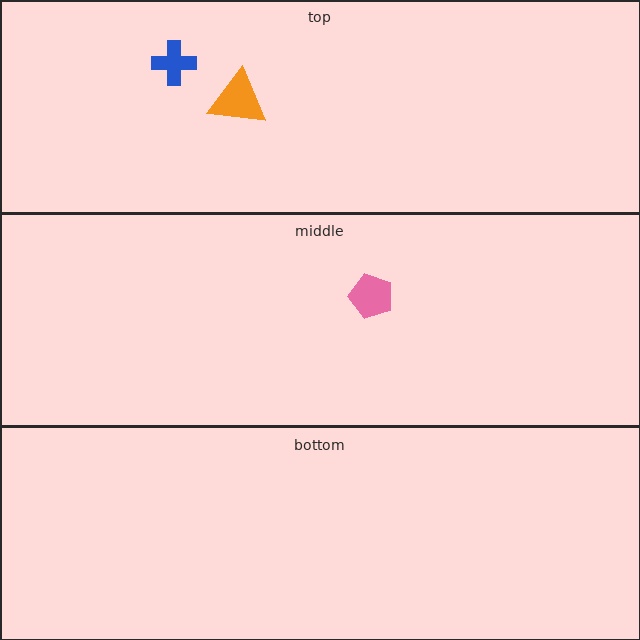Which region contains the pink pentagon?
The middle region.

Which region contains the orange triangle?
The top region.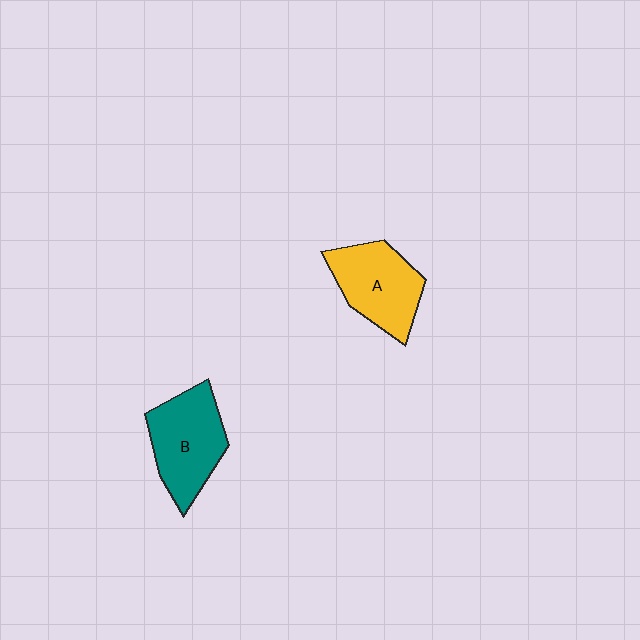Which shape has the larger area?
Shape B (teal).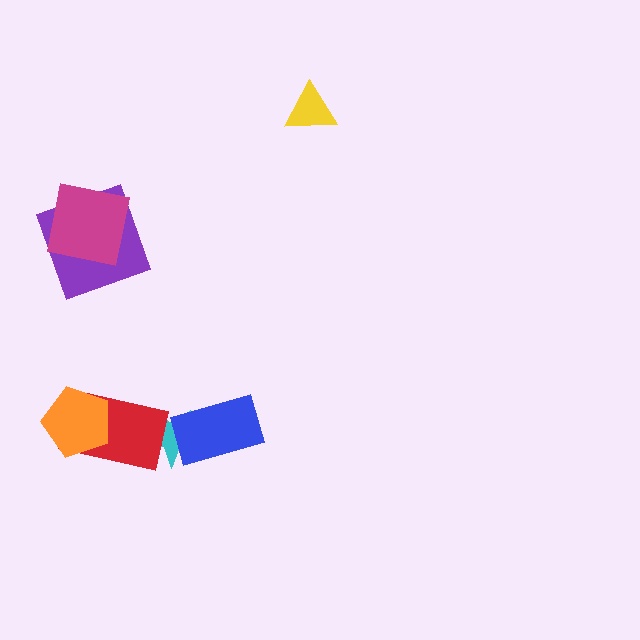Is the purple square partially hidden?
Yes, it is partially covered by another shape.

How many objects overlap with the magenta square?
1 object overlaps with the magenta square.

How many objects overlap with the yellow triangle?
0 objects overlap with the yellow triangle.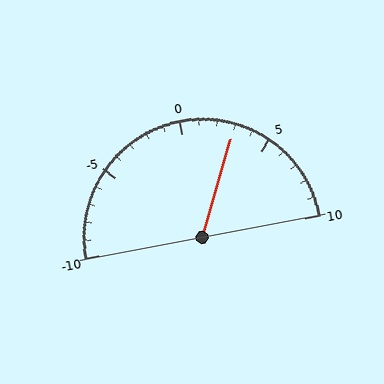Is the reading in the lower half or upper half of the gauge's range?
The reading is in the upper half of the range (-10 to 10).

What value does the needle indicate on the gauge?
The needle indicates approximately 3.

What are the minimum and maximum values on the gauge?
The gauge ranges from -10 to 10.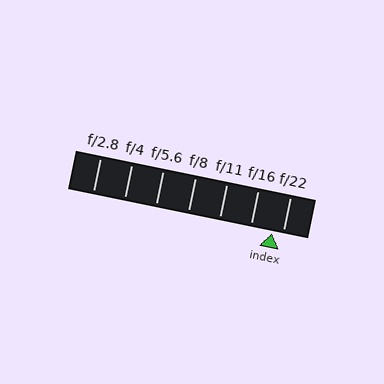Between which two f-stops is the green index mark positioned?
The index mark is between f/16 and f/22.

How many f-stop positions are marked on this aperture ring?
There are 7 f-stop positions marked.